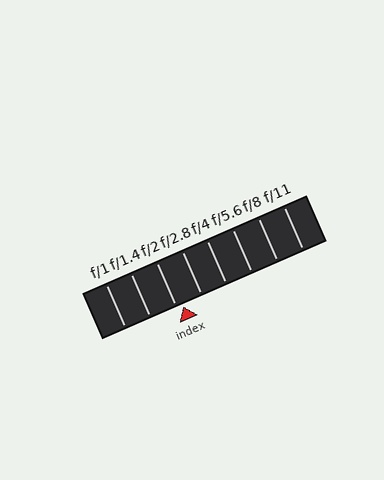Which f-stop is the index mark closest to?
The index mark is closest to f/2.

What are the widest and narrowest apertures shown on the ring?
The widest aperture shown is f/1 and the narrowest is f/11.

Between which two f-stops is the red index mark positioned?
The index mark is between f/2 and f/2.8.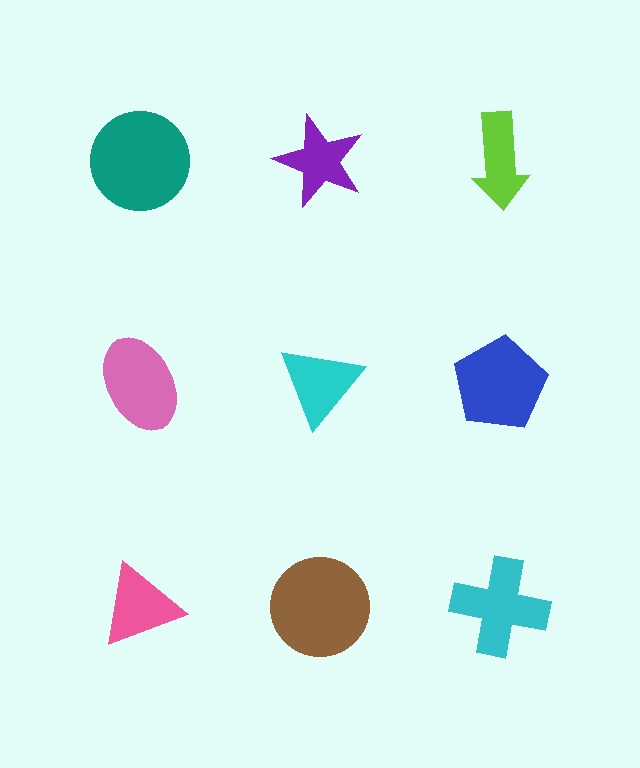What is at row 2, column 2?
A cyan triangle.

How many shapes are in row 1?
3 shapes.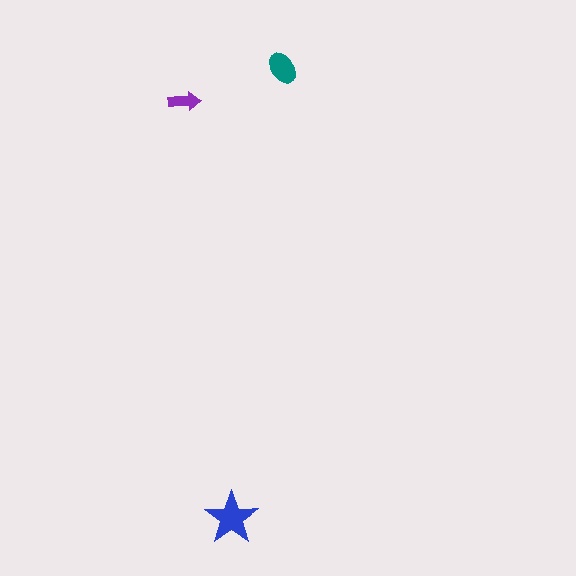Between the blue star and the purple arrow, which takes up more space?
The blue star.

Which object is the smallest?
The purple arrow.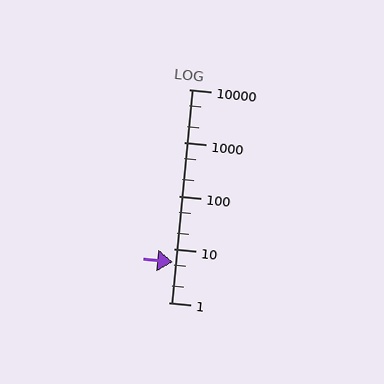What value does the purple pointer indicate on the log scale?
The pointer indicates approximately 5.7.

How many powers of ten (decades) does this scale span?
The scale spans 4 decades, from 1 to 10000.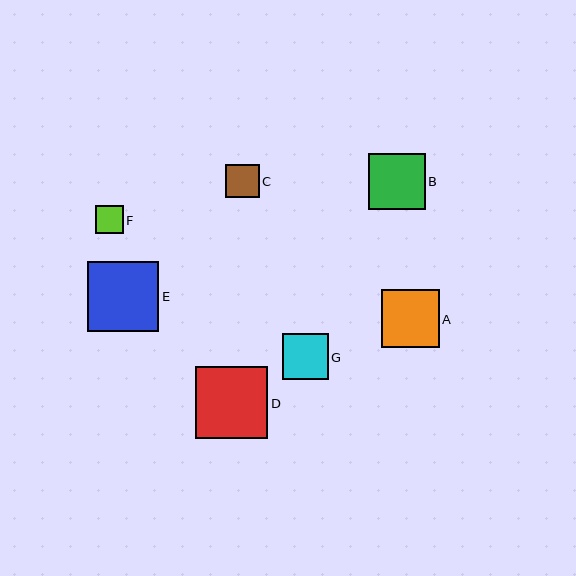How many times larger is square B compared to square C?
Square B is approximately 1.7 times the size of square C.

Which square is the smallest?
Square F is the smallest with a size of approximately 28 pixels.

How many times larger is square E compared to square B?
Square E is approximately 1.2 times the size of square B.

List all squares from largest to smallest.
From largest to smallest: D, E, A, B, G, C, F.